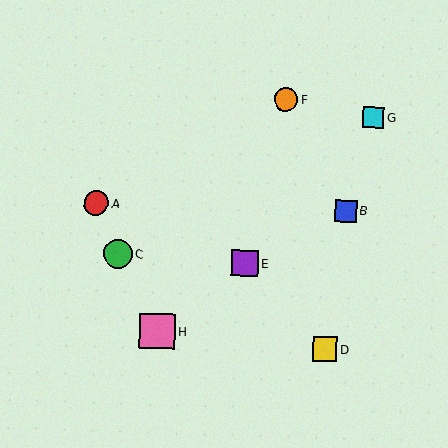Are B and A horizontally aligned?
Yes, both are at y≈211.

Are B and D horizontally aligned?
No, B is at y≈211 and D is at y≈349.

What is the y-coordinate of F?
Object F is at y≈100.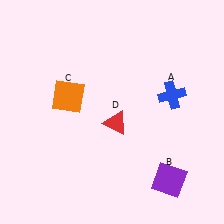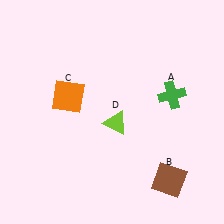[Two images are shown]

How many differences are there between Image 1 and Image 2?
There are 3 differences between the two images.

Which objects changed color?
A changed from blue to green. B changed from purple to brown. D changed from red to lime.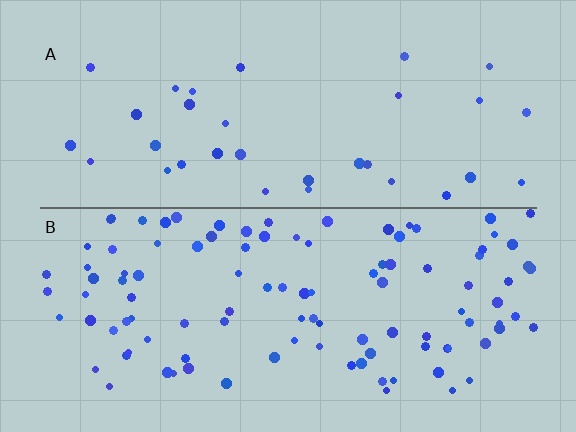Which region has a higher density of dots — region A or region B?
B (the bottom).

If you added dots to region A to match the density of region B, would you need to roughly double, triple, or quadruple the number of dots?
Approximately triple.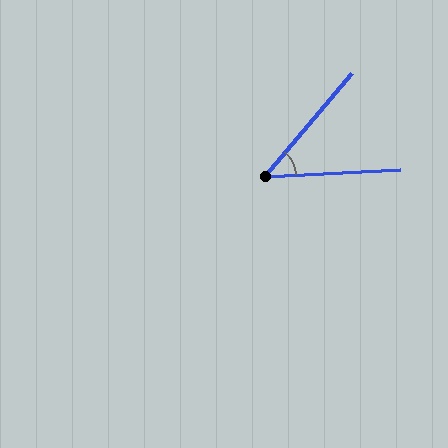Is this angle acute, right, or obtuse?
It is acute.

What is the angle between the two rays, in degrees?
Approximately 46 degrees.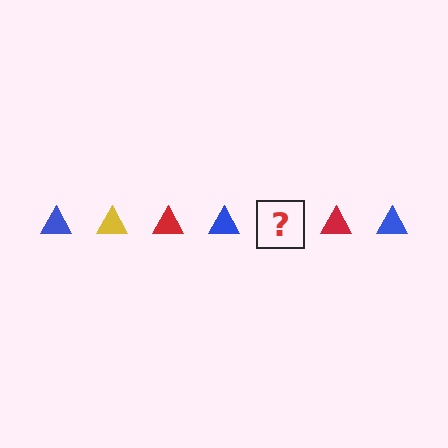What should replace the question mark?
The question mark should be replaced with a yellow triangle.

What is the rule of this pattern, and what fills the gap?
The rule is that the pattern cycles through blue, yellow, red triangles. The gap should be filled with a yellow triangle.